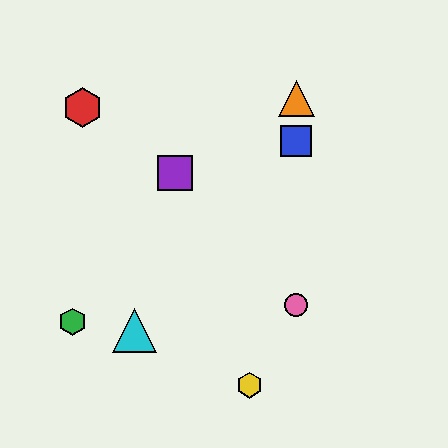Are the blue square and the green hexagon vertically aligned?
No, the blue square is at x≈296 and the green hexagon is at x≈72.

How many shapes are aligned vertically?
3 shapes (the blue square, the orange triangle, the pink circle) are aligned vertically.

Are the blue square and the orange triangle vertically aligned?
Yes, both are at x≈296.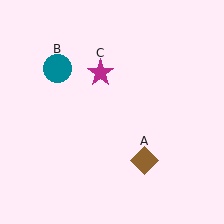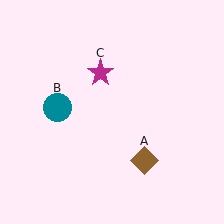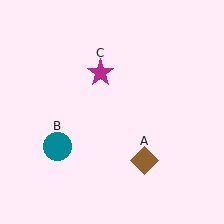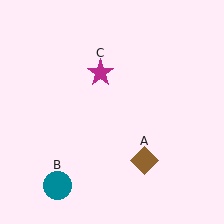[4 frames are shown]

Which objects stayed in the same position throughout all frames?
Brown diamond (object A) and magenta star (object C) remained stationary.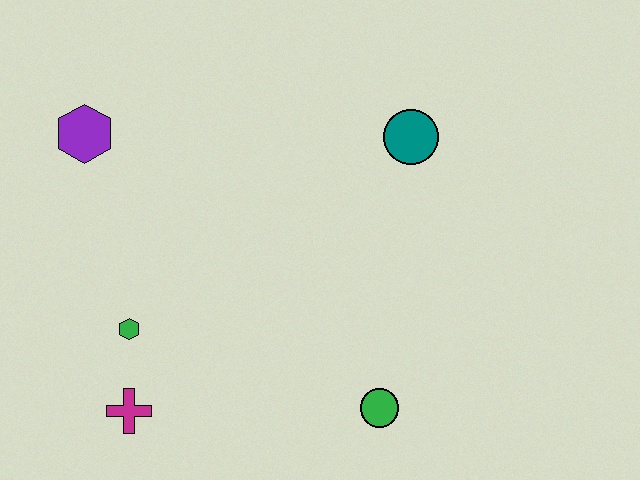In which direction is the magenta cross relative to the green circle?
The magenta cross is to the left of the green circle.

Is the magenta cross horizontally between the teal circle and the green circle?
No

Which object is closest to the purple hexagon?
The green hexagon is closest to the purple hexagon.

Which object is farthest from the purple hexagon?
The green circle is farthest from the purple hexagon.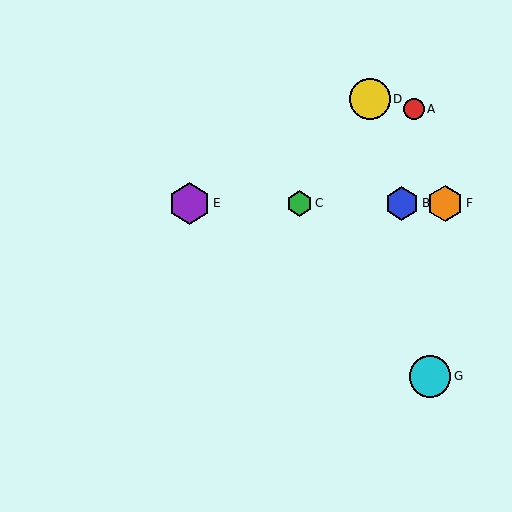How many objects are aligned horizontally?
4 objects (B, C, E, F) are aligned horizontally.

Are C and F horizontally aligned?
Yes, both are at y≈203.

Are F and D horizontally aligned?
No, F is at y≈203 and D is at y≈99.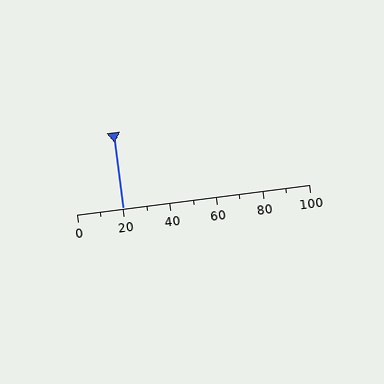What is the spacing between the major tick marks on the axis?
The major ticks are spaced 20 apart.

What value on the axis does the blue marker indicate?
The marker indicates approximately 20.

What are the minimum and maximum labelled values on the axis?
The axis runs from 0 to 100.